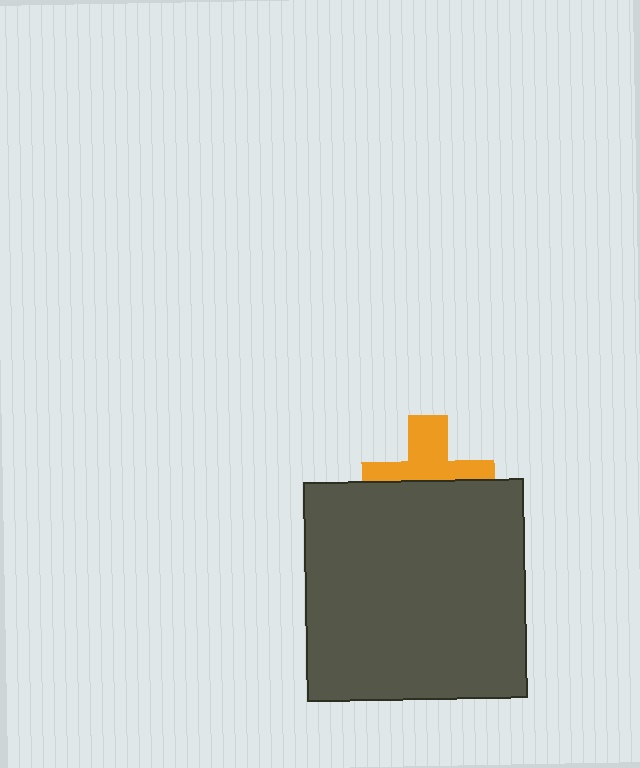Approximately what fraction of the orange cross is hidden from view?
Roughly 53% of the orange cross is hidden behind the dark gray square.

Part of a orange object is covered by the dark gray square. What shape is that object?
It is a cross.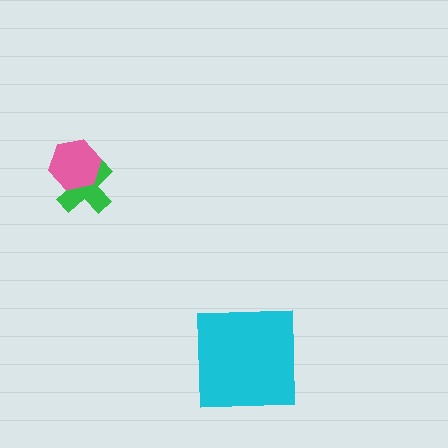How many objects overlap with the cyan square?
0 objects overlap with the cyan square.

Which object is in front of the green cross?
The pink hexagon is in front of the green cross.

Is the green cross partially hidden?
Yes, it is partially covered by another shape.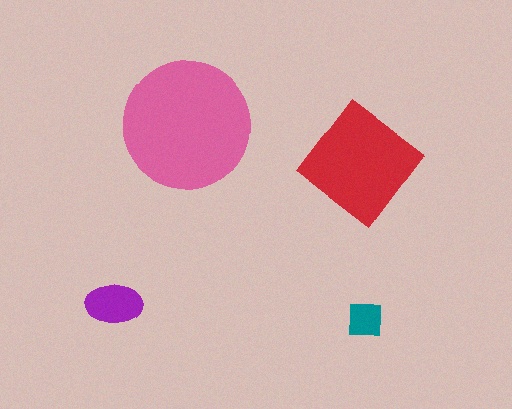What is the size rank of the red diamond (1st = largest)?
2nd.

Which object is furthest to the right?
The teal square is rightmost.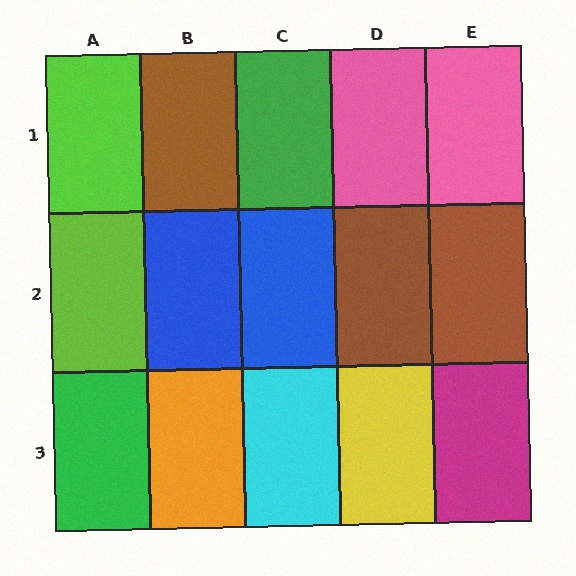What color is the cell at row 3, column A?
Green.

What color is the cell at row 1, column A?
Lime.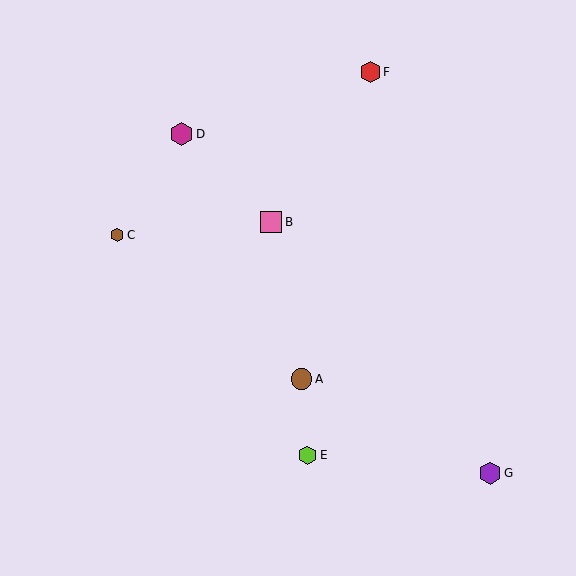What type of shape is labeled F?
Shape F is a red hexagon.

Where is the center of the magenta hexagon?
The center of the magenta hexagon is at (181, 134).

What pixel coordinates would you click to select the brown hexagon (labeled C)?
Click at (117, 235) to select the brown hexagon C.